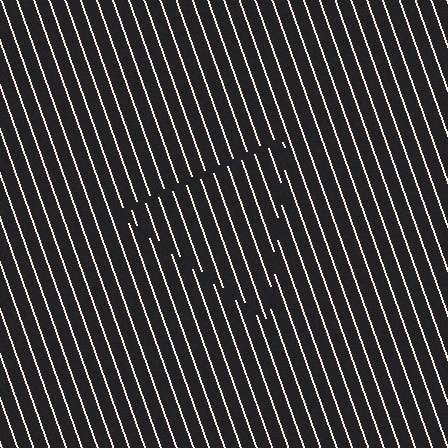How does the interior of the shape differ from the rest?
The interior of the shape contains the same grating, shifted by half a period — the contour is defined by the phase discontinuity where line-ends from the inner and outer gratings abut.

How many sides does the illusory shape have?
3 sides — the line-ends trace a triangle.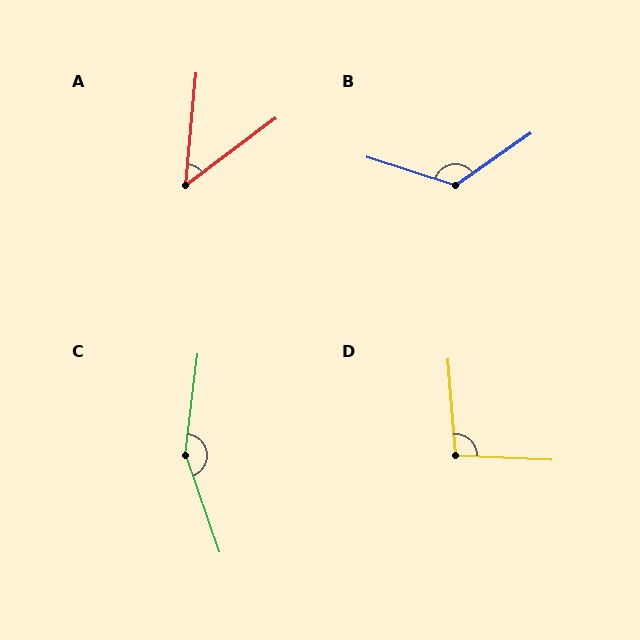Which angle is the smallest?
A, at approximately 48 degrees.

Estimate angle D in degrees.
Approximately 97 degrees.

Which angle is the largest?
C, at approximately 154 degrees.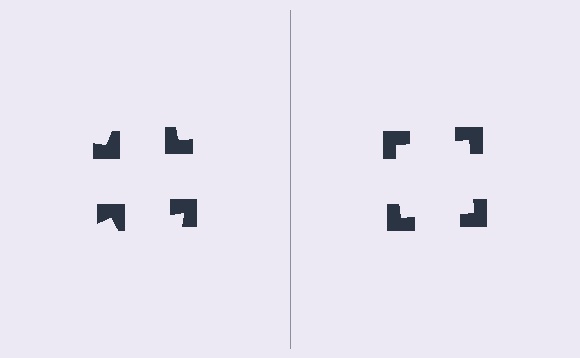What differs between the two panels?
The notched squares are positioned identically on both sides; only the wedge orientations differ. On the right they align to a square; on the left they are misaligned.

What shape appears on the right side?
An illusory square.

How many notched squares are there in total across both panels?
8 — 4 on each side.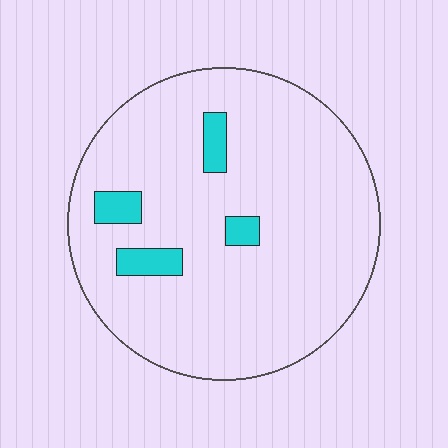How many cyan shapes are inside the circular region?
4.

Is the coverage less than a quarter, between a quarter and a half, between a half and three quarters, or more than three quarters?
Less than a quarter.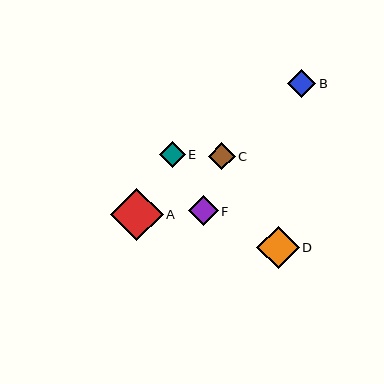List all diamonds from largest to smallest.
From largest to smallest: A, D, F, B, C, E.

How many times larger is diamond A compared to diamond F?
Diamond A is approximately 1.8 times the size of diamond F.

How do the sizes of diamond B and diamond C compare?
Diamond B and diamond C are approximately the same size.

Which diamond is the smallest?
Diamond E is the smallest with a size of approximately 26 pixels.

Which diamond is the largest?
Diamond A is the largest with a size of approximately 52 pixels.